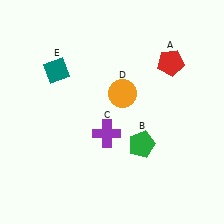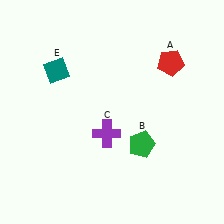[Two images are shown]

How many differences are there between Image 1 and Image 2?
There is 1 difference between the two images.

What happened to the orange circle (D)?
The orange circle (D) was removed in Image 2. It was in the top-right area of Image 1.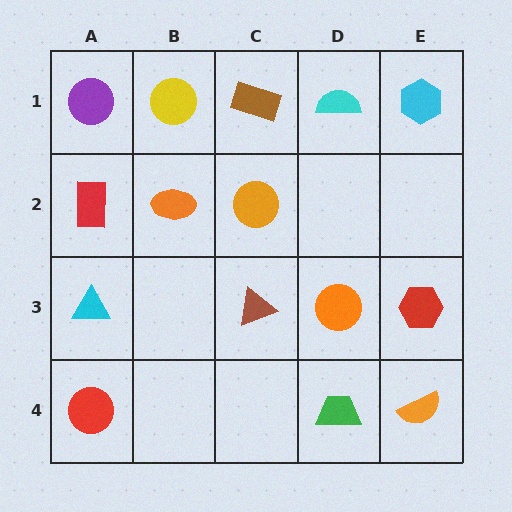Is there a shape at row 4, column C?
No, that cell is empty.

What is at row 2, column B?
An orange ellipse.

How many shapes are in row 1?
5 shapes.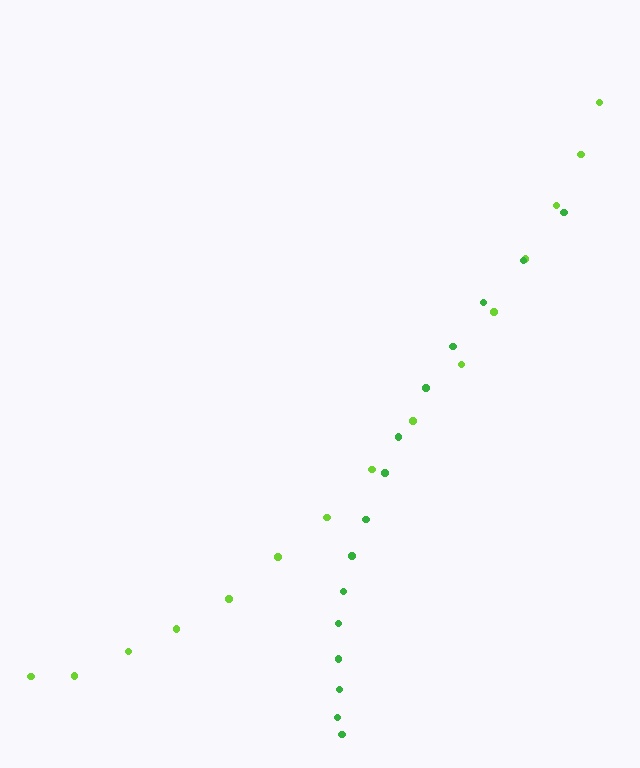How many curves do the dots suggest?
There are 2 distinct paths.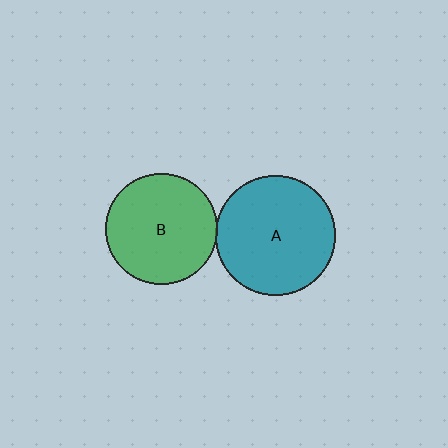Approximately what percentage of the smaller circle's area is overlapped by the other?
Approximately 5%.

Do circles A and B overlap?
Yes.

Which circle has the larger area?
Circle A (teal).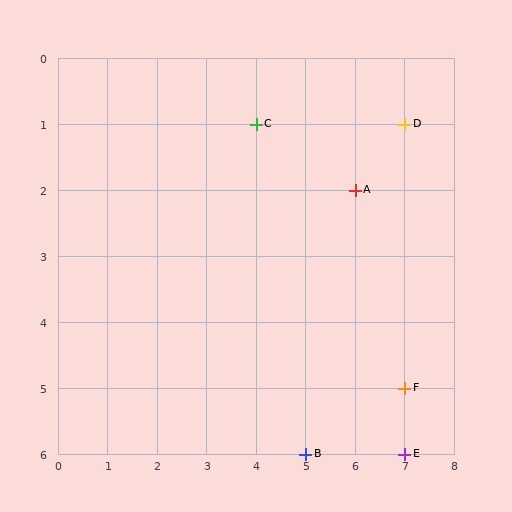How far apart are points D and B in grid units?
Points D and B are 2 columns and 5 rows apart (about 5.4 grid units diagonally).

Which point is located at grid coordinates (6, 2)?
Point A is at (6, 2).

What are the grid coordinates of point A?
Point A is at grid coordinates (6, 2).